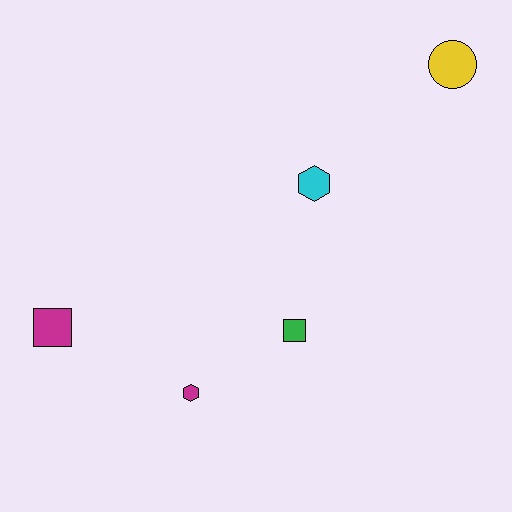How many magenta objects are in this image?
There are 2 magenta objects.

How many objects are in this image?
There are 5 objects.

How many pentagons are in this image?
There are no pentagons.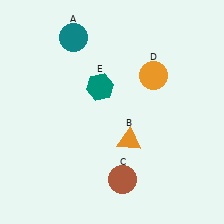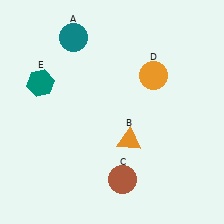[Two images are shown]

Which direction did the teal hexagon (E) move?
The teal hexagon (E) moved left.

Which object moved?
The teal hexagon (E) moved left.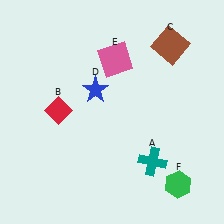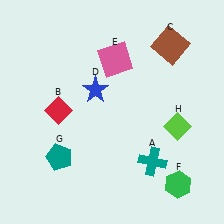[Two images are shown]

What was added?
A teal pentagon (G), a lime diamond (H) were added in Image 2.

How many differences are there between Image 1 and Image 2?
There are 2 differences between the two images.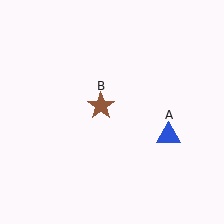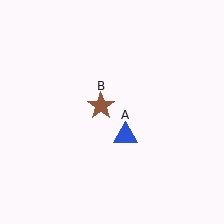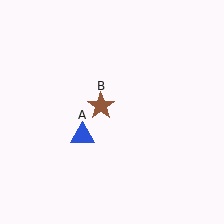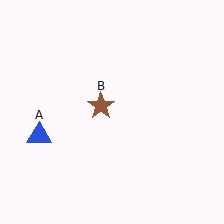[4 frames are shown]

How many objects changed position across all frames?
1 object changed position: blue triangle (object A).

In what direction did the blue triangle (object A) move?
The blue triangle (object A) moved left.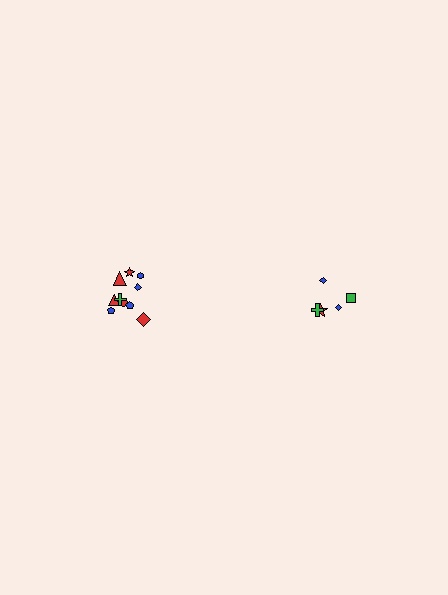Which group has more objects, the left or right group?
The left group.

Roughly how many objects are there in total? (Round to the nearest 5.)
Roughly 15 objects in total.